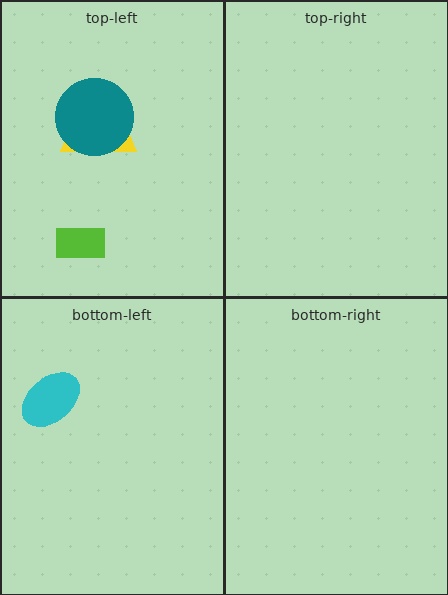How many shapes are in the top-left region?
3.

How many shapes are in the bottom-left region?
1.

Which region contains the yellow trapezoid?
The top-left region.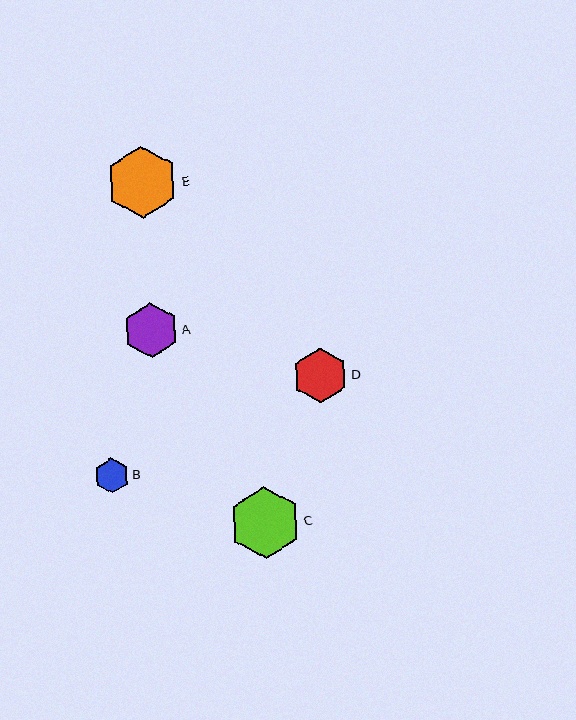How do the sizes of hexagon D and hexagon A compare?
Hexagon D and hexagon A are approximately the same size.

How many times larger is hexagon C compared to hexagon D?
Hexagon C is approximately 1.3 times the size of hexagon D.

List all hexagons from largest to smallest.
From largest to smallest: C, E, D, A, B.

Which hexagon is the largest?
Hexagon C is the largest with a size of approximately 72 pixels.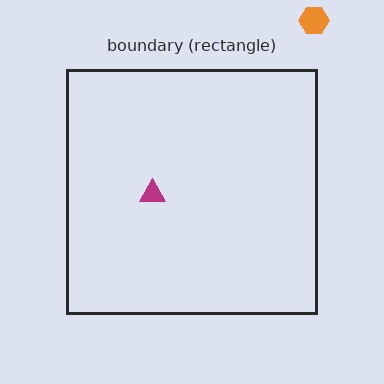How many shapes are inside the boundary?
1 inside, 1 outside.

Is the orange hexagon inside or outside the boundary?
Outside.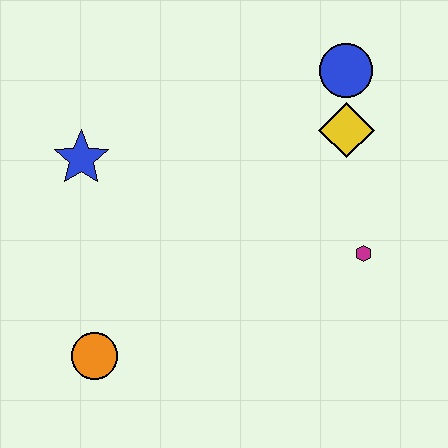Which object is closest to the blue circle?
The yellow diamond is closest to the blue circle.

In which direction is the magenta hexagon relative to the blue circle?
The magenta hexagon is below the blue circle.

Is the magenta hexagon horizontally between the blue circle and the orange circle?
No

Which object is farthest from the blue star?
The magenta hexagon is farthest from the blue star.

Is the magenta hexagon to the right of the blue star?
Yes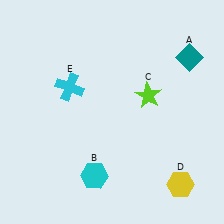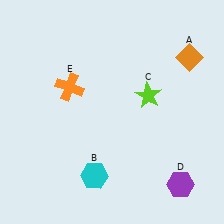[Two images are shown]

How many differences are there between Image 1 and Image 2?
There are 3 differences between the two images.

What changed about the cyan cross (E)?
In Image 1, E is cyan. In Image 2, it changed to orange.